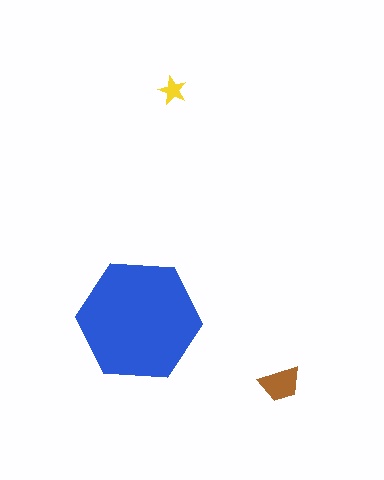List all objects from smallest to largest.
The yellow star, the brown trapezoid, the blue hexagon.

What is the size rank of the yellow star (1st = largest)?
3rd.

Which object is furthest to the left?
The blue hexagon is leftmost.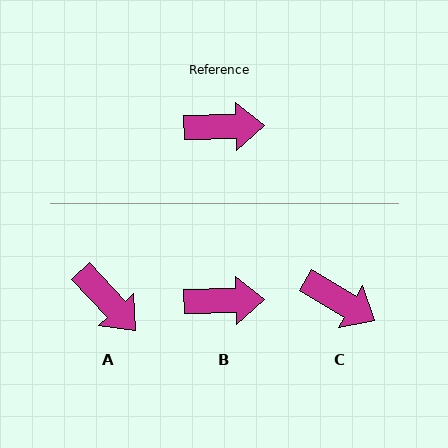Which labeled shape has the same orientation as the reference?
B.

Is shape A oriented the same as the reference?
No, it is off by about 49 degrees.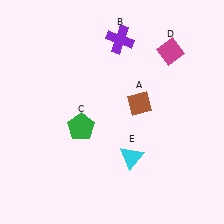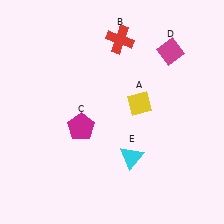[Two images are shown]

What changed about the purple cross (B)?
In Image 1, B is purple. In Image 2, it changed to red.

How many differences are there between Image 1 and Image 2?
There are 3 differences between the two images.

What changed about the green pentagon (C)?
In Image 1, C is green. In Image 2, it changed to magenta.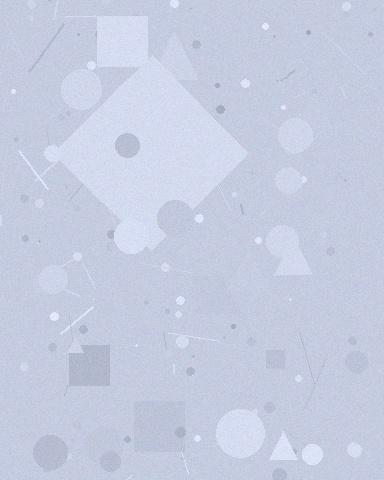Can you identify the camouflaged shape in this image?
The camouflaged shape is a diamond.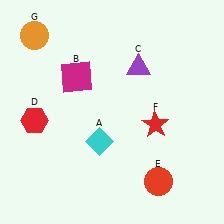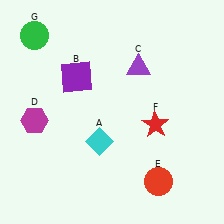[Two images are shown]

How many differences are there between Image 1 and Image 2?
There are 3 differences between the two images.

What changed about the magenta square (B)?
In Image 1, B is magenta. In Image 2, it changed to purple.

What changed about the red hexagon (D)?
In Image 1, D is red. In Image 2, it changed to magenta.